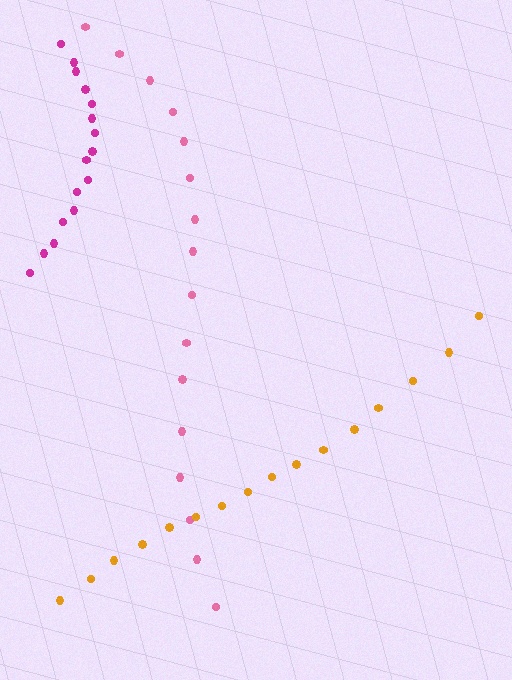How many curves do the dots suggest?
There are 3 distinct paths.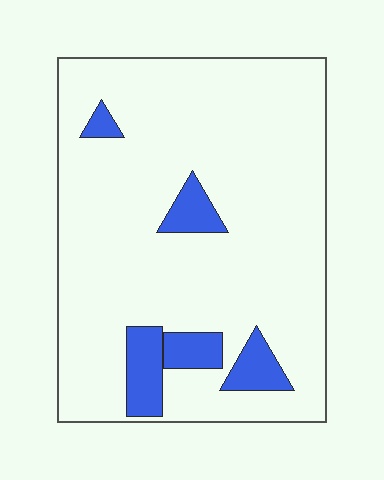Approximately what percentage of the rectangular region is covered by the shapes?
Approximately 10%.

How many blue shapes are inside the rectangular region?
5.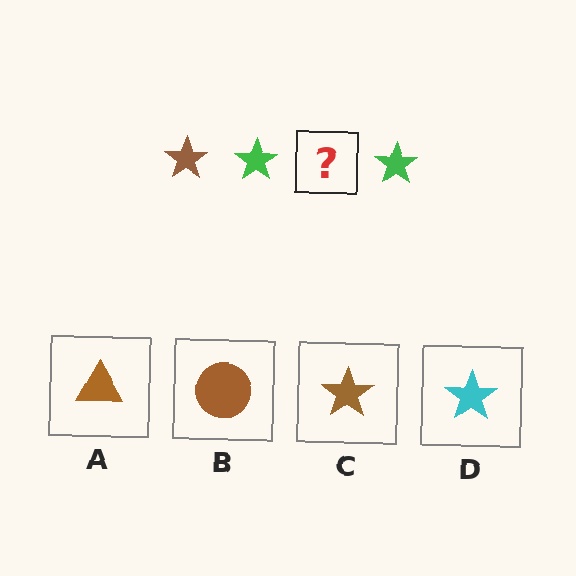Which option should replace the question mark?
Option C.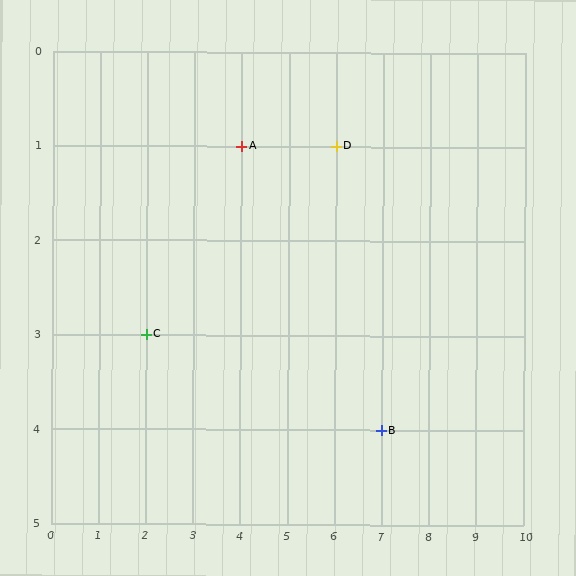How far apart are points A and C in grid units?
Points A and C are 2 columns and 2 rows apart (about 2.8 grid units diagonally).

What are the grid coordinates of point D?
Point D is at grid coordinates (6, 1).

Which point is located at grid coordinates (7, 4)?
Point B is at (7, 4).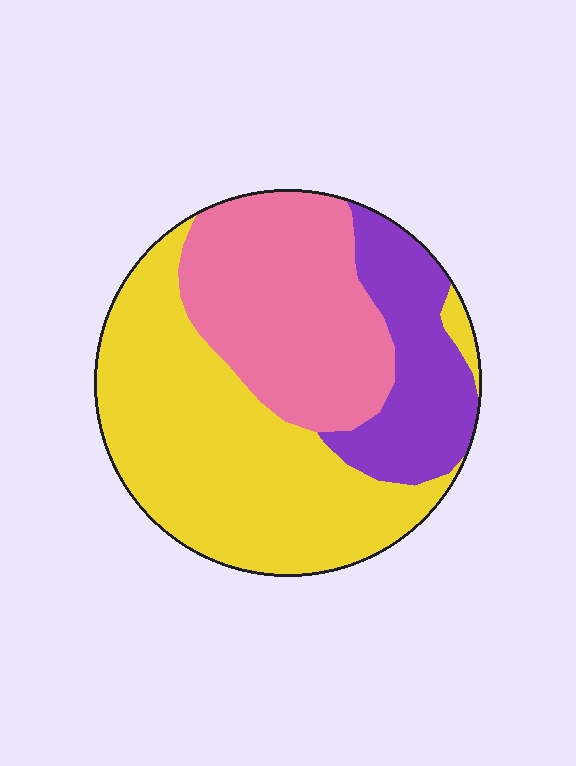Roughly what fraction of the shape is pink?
Pink covers roughly 30% of the shape.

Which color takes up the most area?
Yellow, at roughly 50%.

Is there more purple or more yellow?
Yellow.